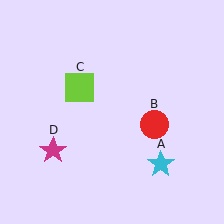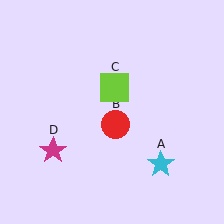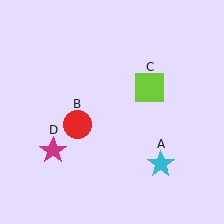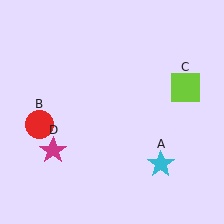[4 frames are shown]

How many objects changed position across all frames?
2 objects changed position: red circle (object B), lime square (object C).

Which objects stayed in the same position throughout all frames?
Cyan star (object A) and magenta star (object D) remained stationary.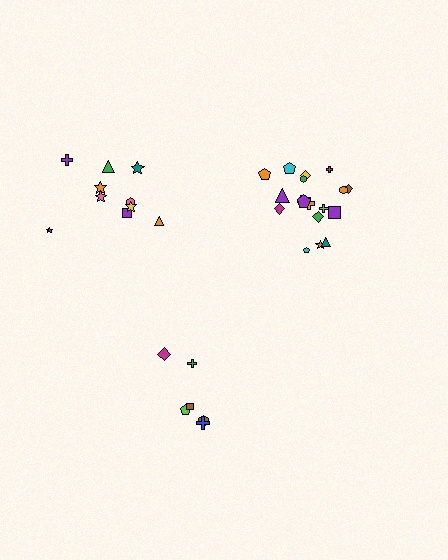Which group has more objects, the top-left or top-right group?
The top-right group.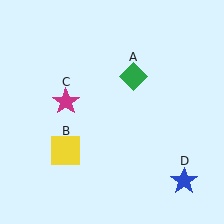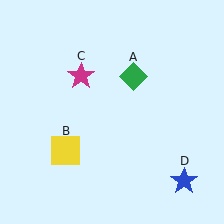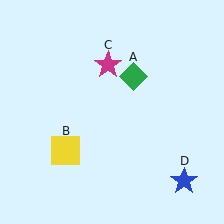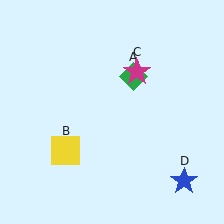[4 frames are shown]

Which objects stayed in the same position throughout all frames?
Green diamond (object A) and yellow square (object B) and blue star (object D) remained stationary.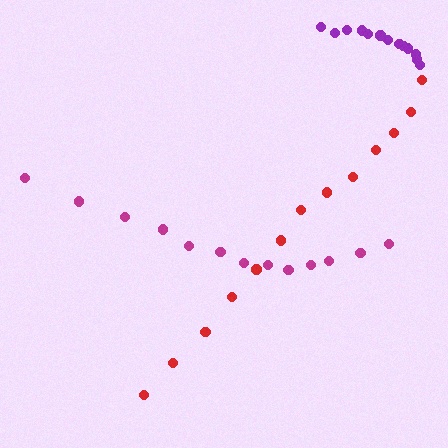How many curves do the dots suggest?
There are 3 distinct paths.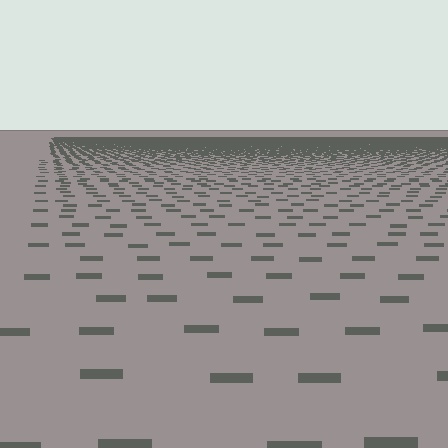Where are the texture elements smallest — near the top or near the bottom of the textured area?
Near the top.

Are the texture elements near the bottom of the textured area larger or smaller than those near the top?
Larger. Near the bottom, elements are closer to the viewer and appear at a bigger on-screen size.